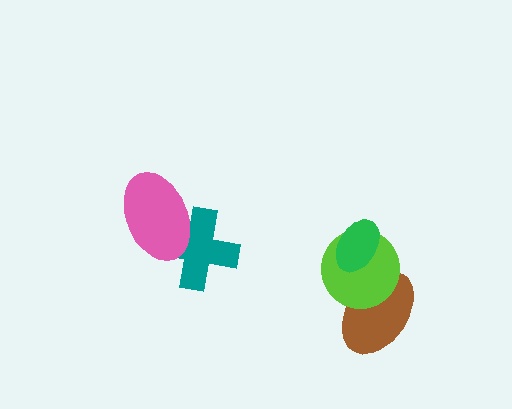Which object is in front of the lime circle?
The green ellipse is in front of the lime circle.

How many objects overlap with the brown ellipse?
1 object overlaps with the brown ellipse.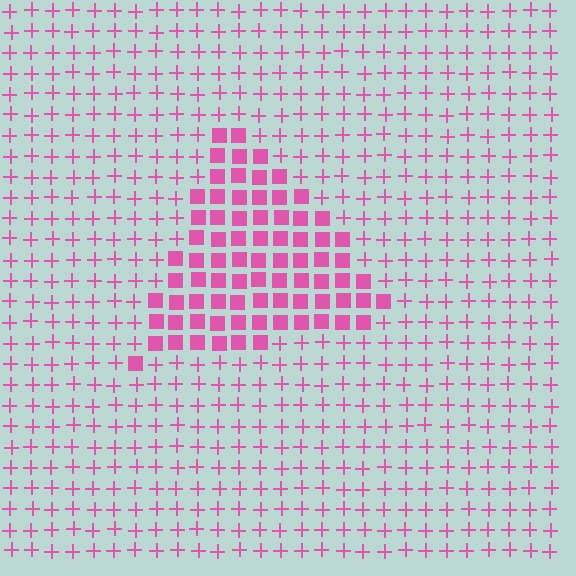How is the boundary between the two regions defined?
The boundary is defined by a change in element shape: squares inside vs. plus signs outside. All elements share the same color and spacing.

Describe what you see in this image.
The image is filled with small pink elements arranged in a uniform grid. A triangle-shaped region contains squares, while the surrounding area contains plus signs. The boundary is defined purely by the change in element shape.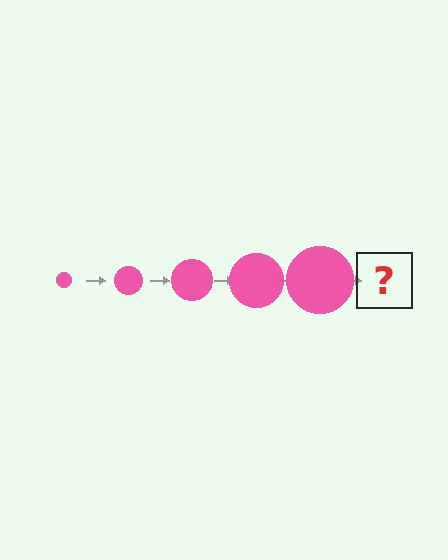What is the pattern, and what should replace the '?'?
The pattern is that the circle gets progressively larger each step. The '?' should be a pink circle, larger than the previous one.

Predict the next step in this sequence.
The next step is a pink circle, larger than the previous one.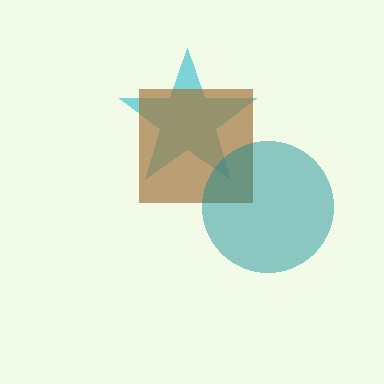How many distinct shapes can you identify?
There are 3 distinct shapes: a cyan star, a brown square, a teal circle.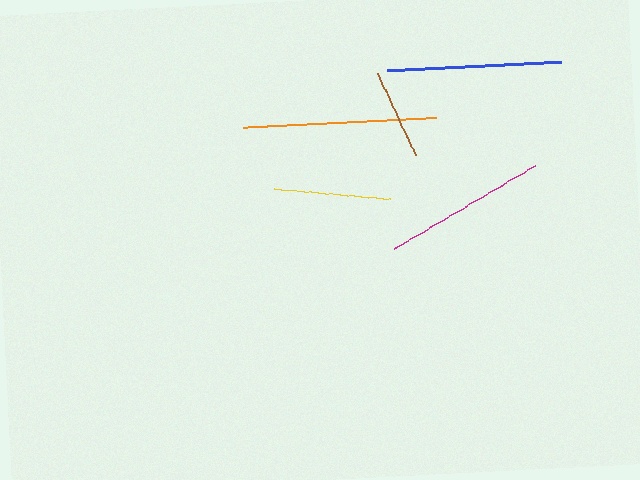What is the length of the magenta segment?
The magenta segment is approximately 163 pixels long.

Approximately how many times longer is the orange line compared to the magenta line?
The orange line is approximately 1.2 times the length of the magenta line.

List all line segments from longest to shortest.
From longest to shortest: orange, blue, magenta, yellow, brown.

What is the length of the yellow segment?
The yellow segment is approximately 116 pixels long.